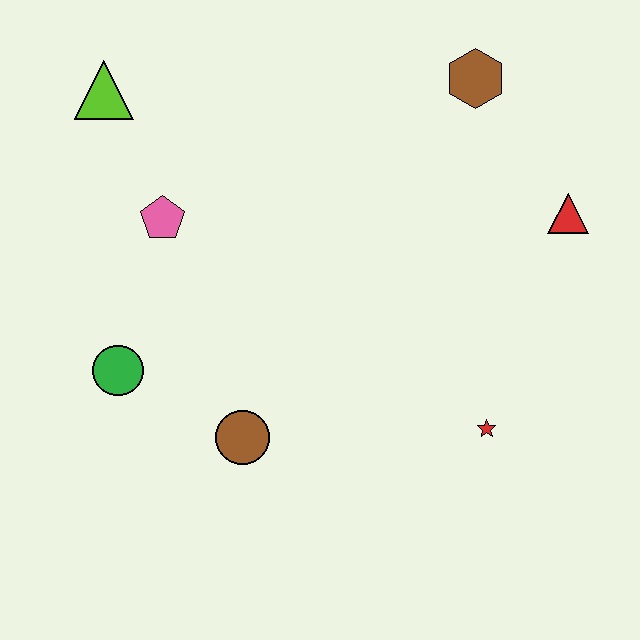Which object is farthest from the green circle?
The red triangle is farthest from the green circle.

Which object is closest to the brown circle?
The green circle is closest to the brown circle.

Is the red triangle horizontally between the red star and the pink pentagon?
No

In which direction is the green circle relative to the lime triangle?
The green circle is below the lime triangle.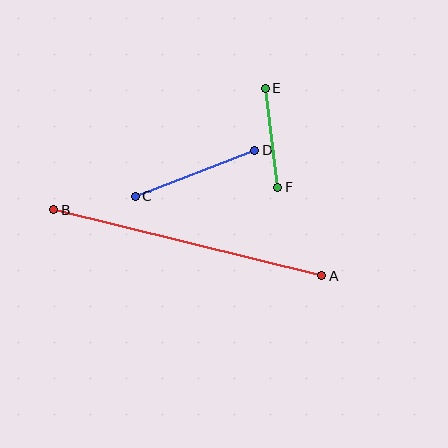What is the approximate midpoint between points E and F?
The midpoint is at approximately (272, 138) pixels.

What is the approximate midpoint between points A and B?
The midpoint is at approximately (188, 243) pixels.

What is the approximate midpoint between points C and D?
The midpoint is at approximately (195, 173) pixels.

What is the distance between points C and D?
The distance is approximately 128 pixels.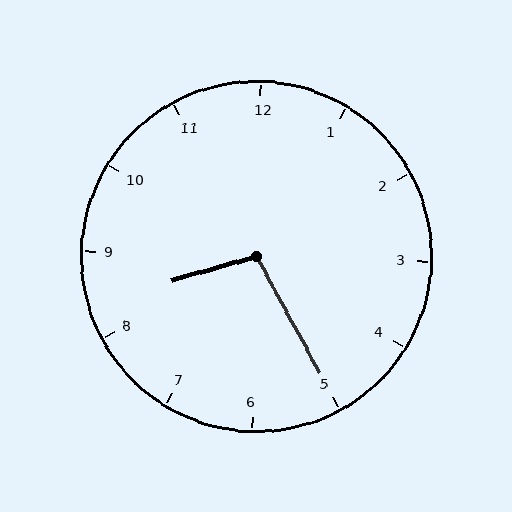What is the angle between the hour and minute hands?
Approximately 102 degrees.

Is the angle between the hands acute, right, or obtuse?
It is obtuse.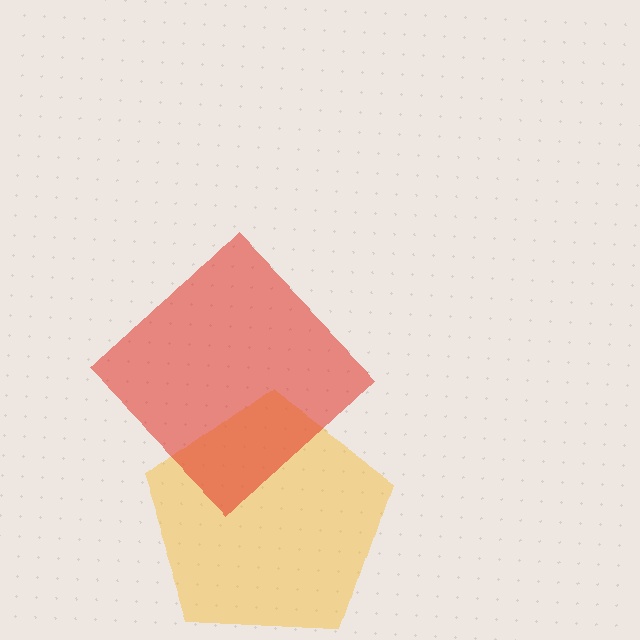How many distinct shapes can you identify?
There are 2 distinct shapes: a yellow pentagon, a red diamond.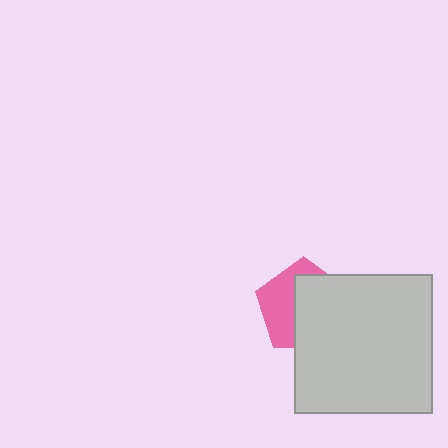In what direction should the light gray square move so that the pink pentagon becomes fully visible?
The light gray square should move right. That is the shortest direction to clear the overlap and leave the pink pentagon fully visible.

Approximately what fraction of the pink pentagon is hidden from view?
Roughly 59% of the pink pentagon is hidden behind the light gray square.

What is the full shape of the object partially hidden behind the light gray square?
The partially hidden object is a pink pentagon.